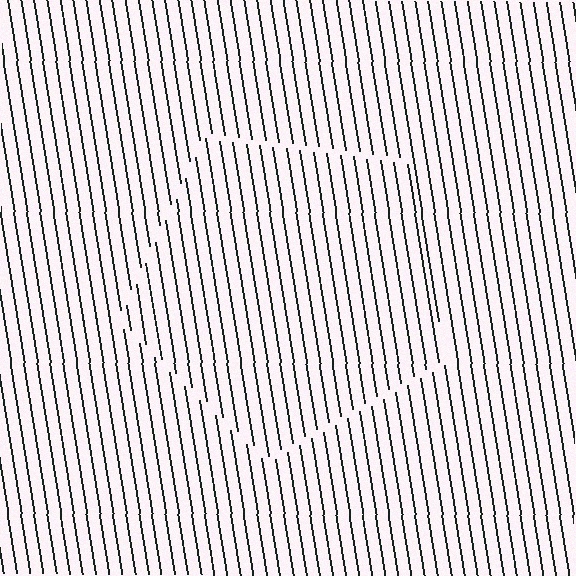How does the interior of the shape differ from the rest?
The interior of the shape contains the same grating, shifted by half a period — the contour is defined by the phase discontinuity where line-ends from the inner and outer gratings abut.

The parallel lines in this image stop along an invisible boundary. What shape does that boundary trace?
An illusory pentagon. The interior of the shape contains the same grating, shifted by half a period — the contour is defined by the phase discontinuity where line-ends from the inner and outer gratings abut.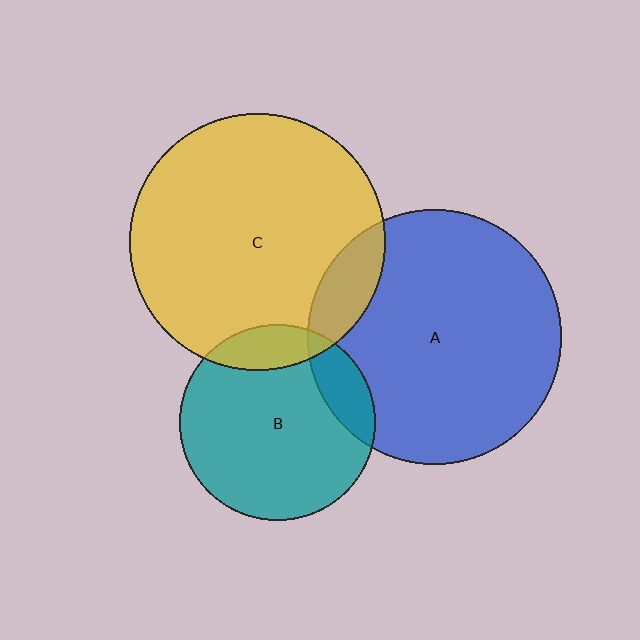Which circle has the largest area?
Circle C (yellow).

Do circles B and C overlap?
Yes.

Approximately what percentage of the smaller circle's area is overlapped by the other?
Approximately 15%.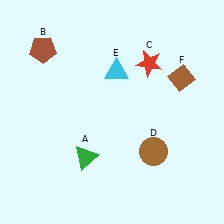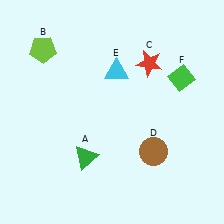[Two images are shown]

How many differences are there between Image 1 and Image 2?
There are 2 differences between the two images.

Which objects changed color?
B changed from brown to lime. F changed from brown to green.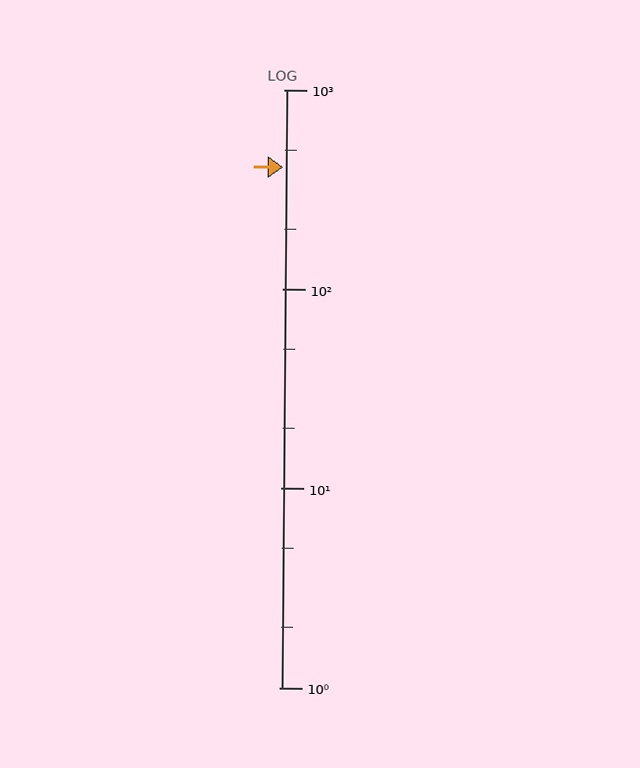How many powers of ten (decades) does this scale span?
The scale spans 3 decades, from 1 to 1000.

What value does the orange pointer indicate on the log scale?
The pointer indicates approximately 410.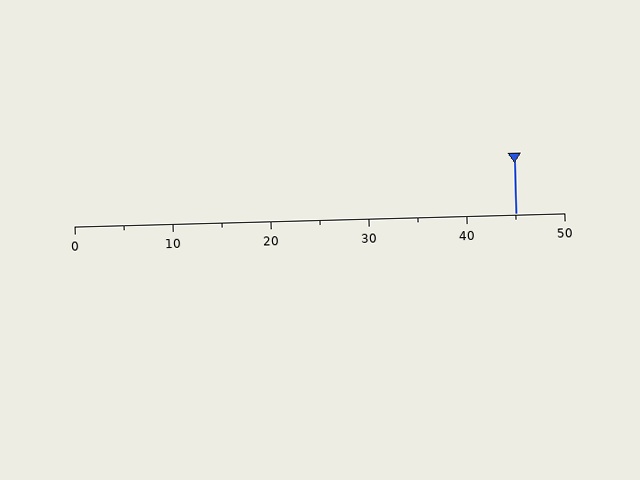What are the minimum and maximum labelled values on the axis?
The axis runs from 0 to 50.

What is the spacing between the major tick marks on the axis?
The major ticks are spaced 10 apart.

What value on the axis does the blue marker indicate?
The marker indicates approximately 45.